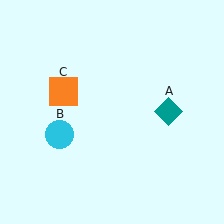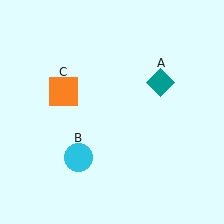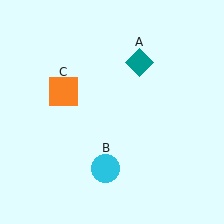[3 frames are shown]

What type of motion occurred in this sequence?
The teal diamond (object A), cyan circle (object B) rotated counterclockwise around the center of the scene.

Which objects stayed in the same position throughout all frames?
Orange square (object C) remained stationary.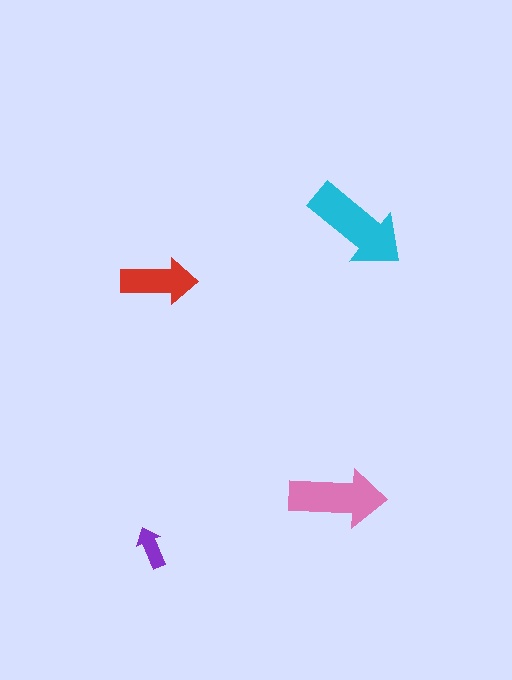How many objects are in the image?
There are 4 objects in the image.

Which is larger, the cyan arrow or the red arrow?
The cyan one.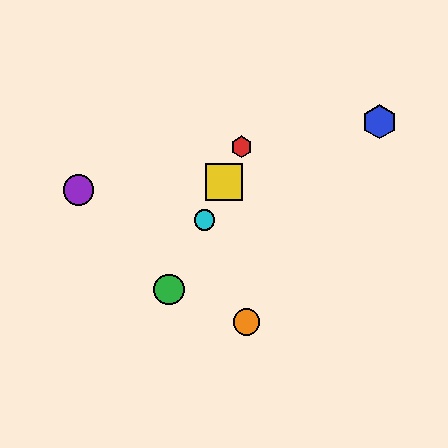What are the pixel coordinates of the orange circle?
The orange circle is at (247, 322).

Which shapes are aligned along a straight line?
The red hexagon, the green circle, the yellow square, the cyan circle are aligned along a straight line.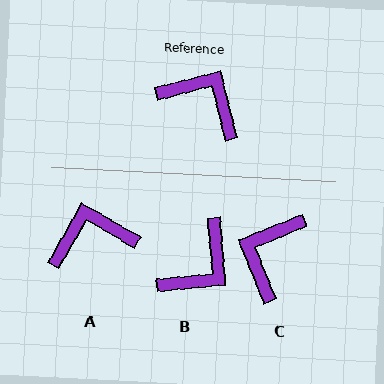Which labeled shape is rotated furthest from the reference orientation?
B, about 99 degrees away.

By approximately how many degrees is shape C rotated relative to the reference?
Approximately 98 degrees counter-clockwise.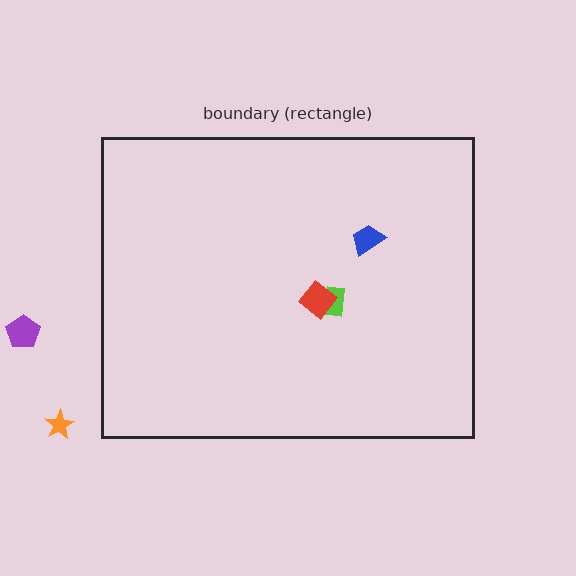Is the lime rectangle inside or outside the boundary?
Inside.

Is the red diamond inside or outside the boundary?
Inside.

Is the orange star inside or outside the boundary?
Outside.